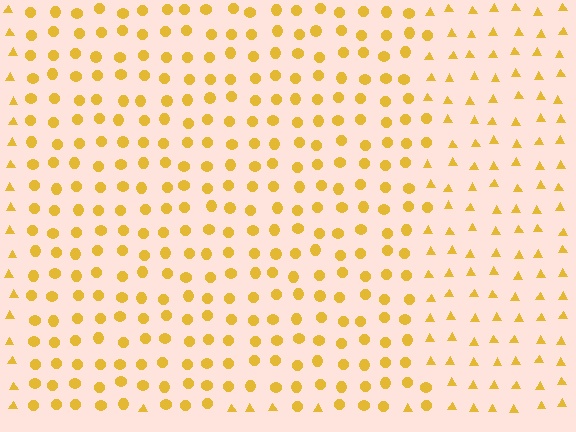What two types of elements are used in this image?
The image uses circles inside the rectangle region and triangles outside it.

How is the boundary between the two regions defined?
The boundary is defined by a change in element shape: circles inside vs. triangles outside. All elements share the same color and spacing.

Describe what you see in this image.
The image is filled with small yellow elements arranged in a uniform grid. A rectangle-shaped region contains circles, while the surrounding area contains triangles. The boundary is defined purely by the change in element shape.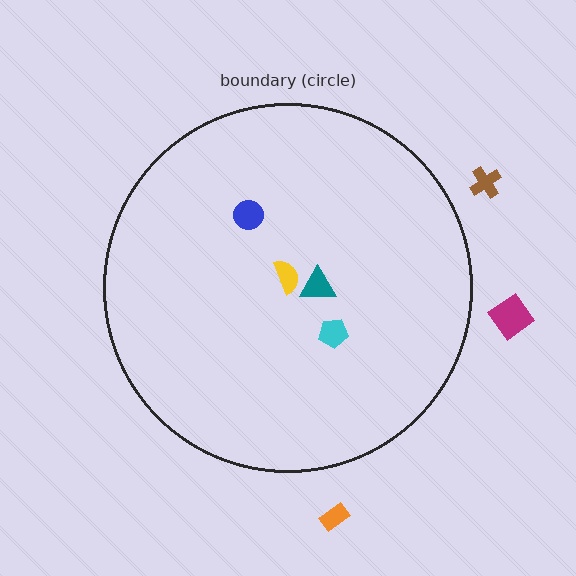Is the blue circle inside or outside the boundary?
Inside.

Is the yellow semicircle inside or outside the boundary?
Inside.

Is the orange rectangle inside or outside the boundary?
Outside.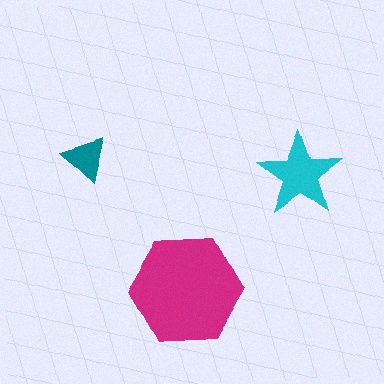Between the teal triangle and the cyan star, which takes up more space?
The cyan star.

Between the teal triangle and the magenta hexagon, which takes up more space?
The magenta hexagon.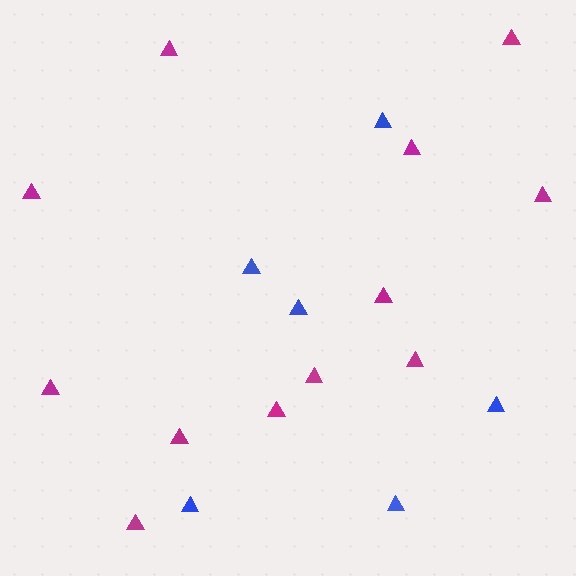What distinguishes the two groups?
There are 2 groups: one group of blue triangles (6) and one group of magenta triangles (12).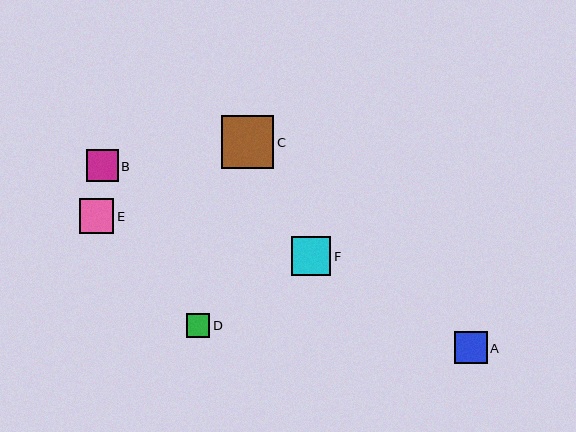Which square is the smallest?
Square D is the smallest with a size of approximately 23 pixels.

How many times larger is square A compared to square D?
Square A is approximately 1.4 times the size of square D.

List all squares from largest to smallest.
From largest to smallest: C, F, E, A, B, D.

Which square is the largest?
Square C is the largest with a size of approximately 52 pixels.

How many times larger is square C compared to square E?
Square C is approximately 1.5 times the size of square E.